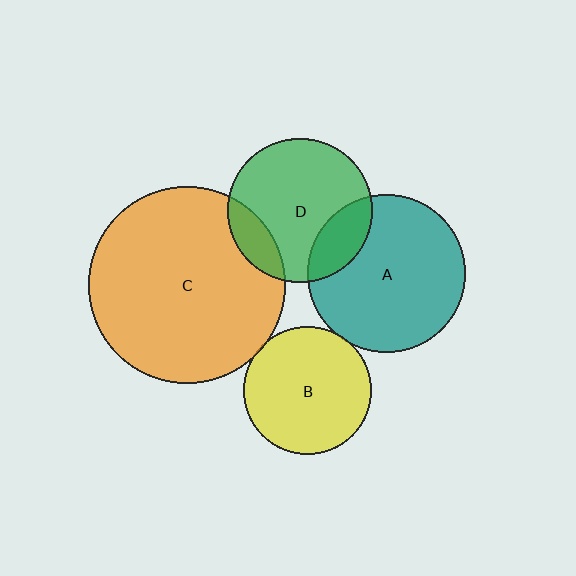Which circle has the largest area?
Circle C (orange).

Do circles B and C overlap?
Yes.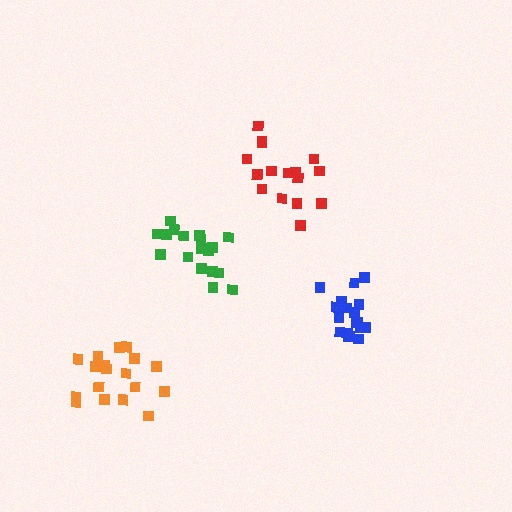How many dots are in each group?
Group 1: 19 dots, Group 2: 17 dots, Group 3: 18 dots, Group 4: 16 dots (70 total).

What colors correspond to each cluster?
The clusters are colored: orange, blue, green, red.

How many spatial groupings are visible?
There are 4 spatial groupings.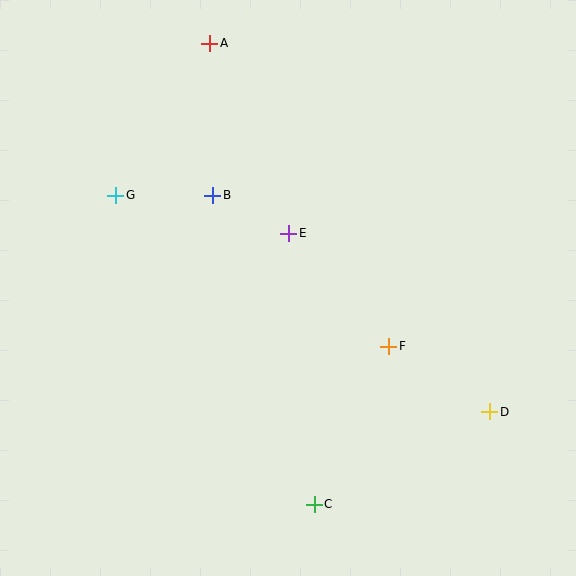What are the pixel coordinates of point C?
Point C is at (314, 504).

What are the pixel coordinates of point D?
Point D is at (490, 412).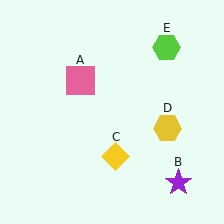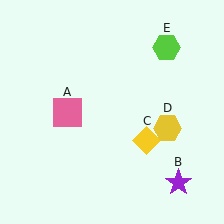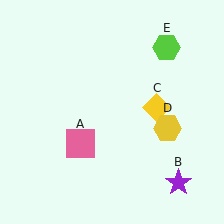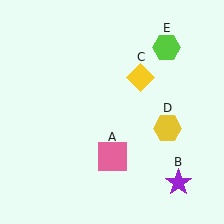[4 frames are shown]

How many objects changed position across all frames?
2 objects changed position: pink square (object A), yellow diamond (object C).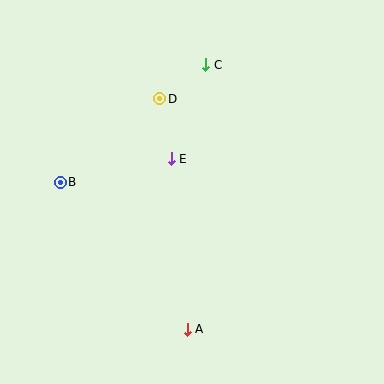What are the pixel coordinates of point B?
Point B is at (60, 182).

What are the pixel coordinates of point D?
Point D is at (160, 99).